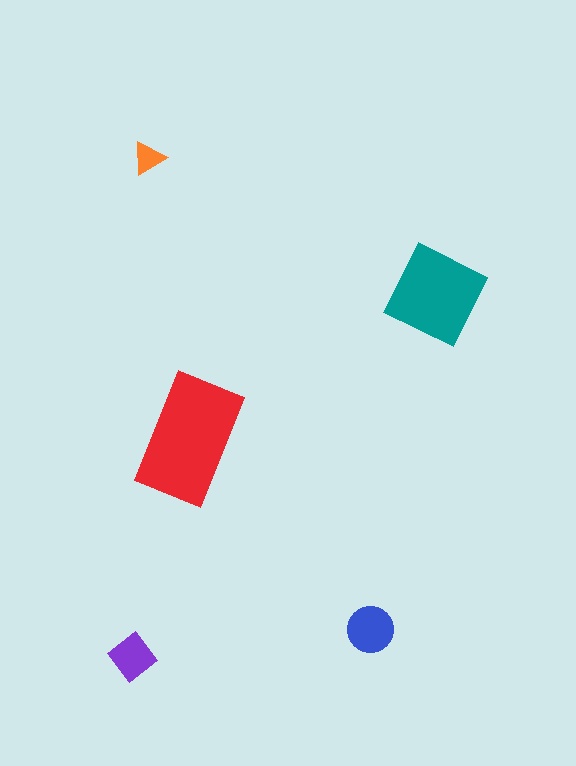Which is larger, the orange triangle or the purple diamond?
The purple diamond.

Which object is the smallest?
The orange triangle.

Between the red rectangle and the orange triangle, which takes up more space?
The red rectangle.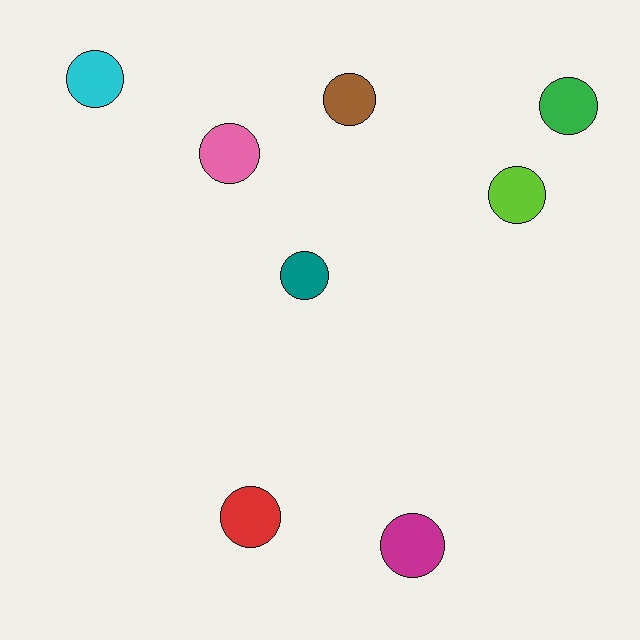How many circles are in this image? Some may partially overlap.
There are 8 circles.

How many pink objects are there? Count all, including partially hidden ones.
There is 1 pink object.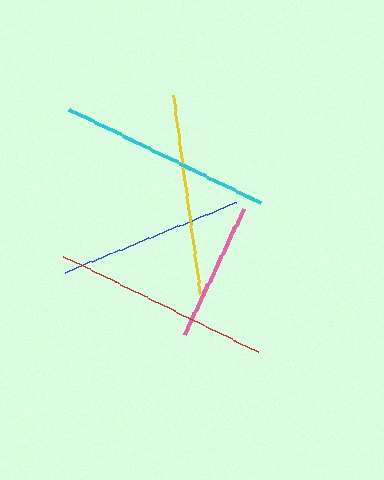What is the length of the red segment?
The red segment is approximately 217 pixels long.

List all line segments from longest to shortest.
From longest to shortest: red, cyan, yellow, blue, pink.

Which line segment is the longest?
The red line is the longest at approximately 217 pixels.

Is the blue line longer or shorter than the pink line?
The blue line is longer than the pink line.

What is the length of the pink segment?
The pink segment is approximately 139 pixels long.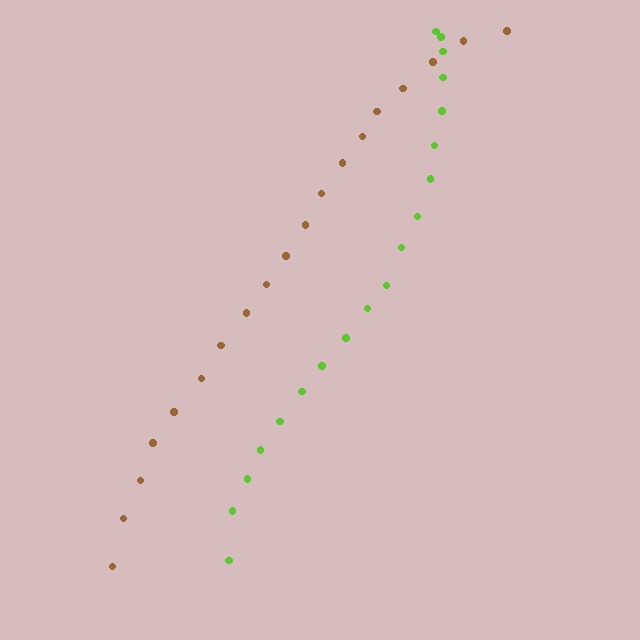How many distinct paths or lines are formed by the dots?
There are 2 distinct paths.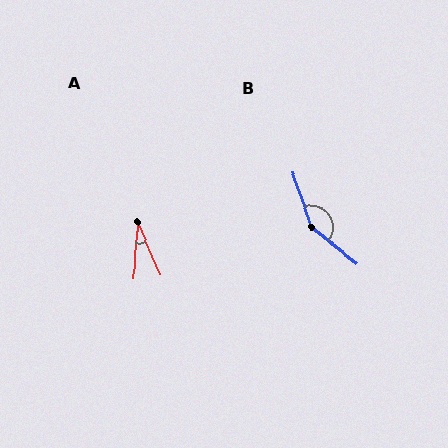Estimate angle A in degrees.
Approximately 27 degrees.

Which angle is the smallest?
A, at approximately 27 degrees.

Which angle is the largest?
B, at approximately 148 degrees.